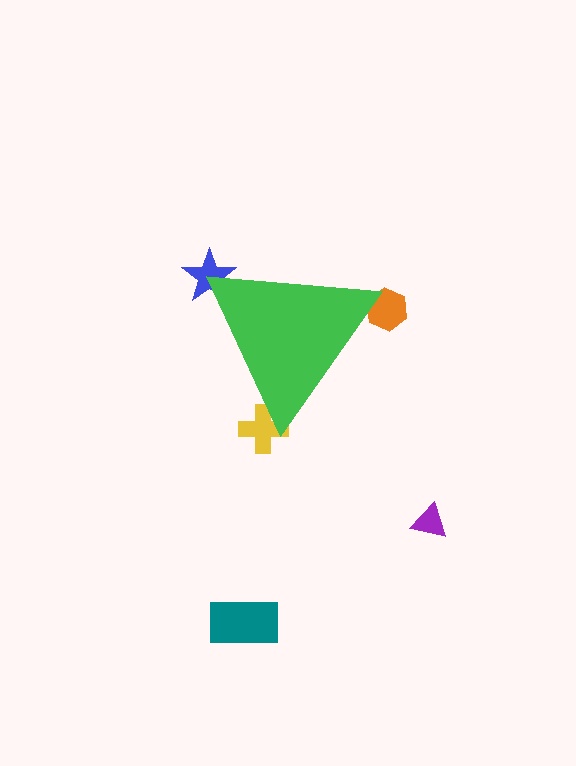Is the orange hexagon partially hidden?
Yes, the orange hexagon is partially hidden behind the green triangle.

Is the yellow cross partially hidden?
Yes, the yellow cross is partially hidden behind the green triangle.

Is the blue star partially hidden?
Yes, the blue star is partially hidden behind the green triangle.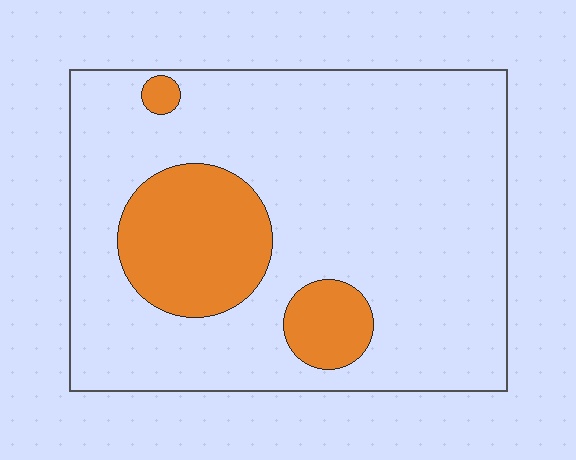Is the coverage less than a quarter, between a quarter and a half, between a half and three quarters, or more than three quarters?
Less than a quarter.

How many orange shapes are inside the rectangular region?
3.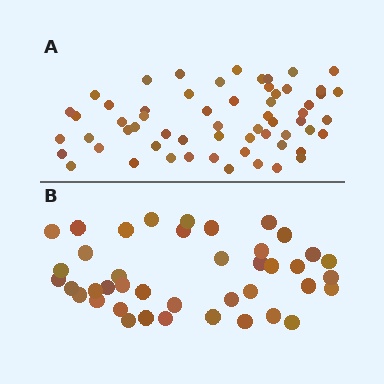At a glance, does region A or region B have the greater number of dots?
Region A (the top region) has more dots.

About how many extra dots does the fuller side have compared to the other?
Region A has approximately 20 more dots than region B.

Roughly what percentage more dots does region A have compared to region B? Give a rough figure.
About 45% more.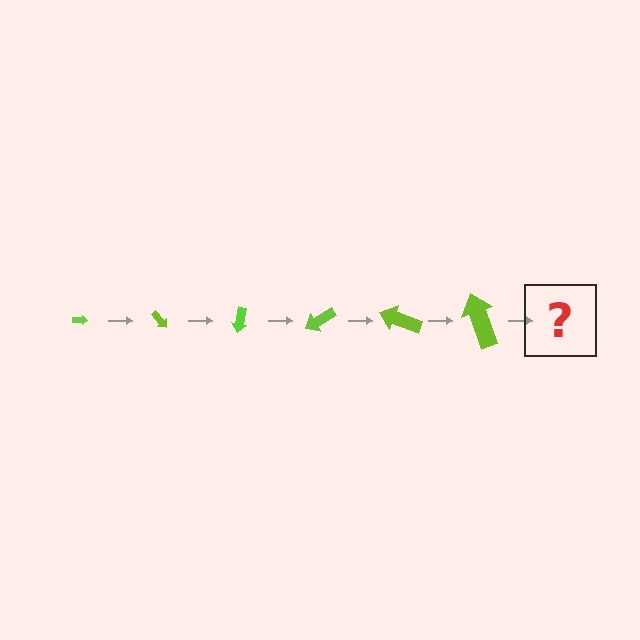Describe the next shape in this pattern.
It should be an arrow, larger than the previous one and rotated 300 degrees from the start.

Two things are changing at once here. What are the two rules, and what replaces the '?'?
The two rules are that the arrow grows larger each step and it rotates 50 degrees each step. The '?' should be an arrow, larger than the previous one and rotated 300 degrees from the start.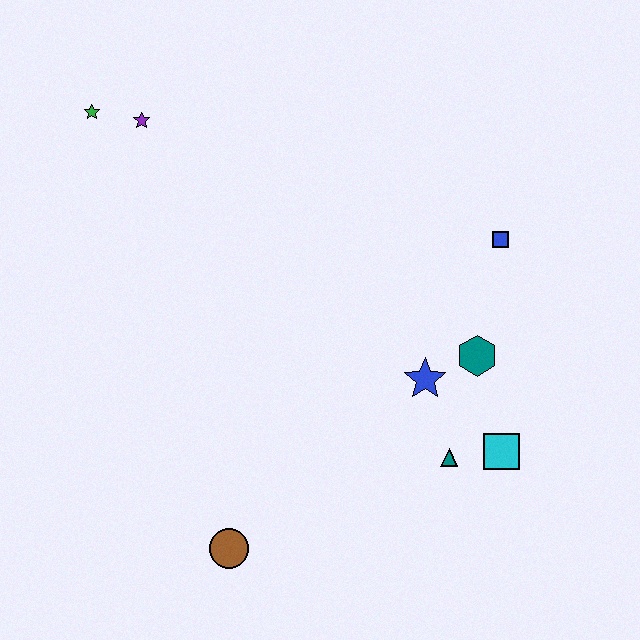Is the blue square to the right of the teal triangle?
Yes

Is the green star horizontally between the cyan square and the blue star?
No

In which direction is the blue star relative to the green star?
The blue star is to the right of the green star.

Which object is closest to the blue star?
The teal hexagon is closest to the blue star.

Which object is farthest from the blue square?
The green star is farthest from the blue square.